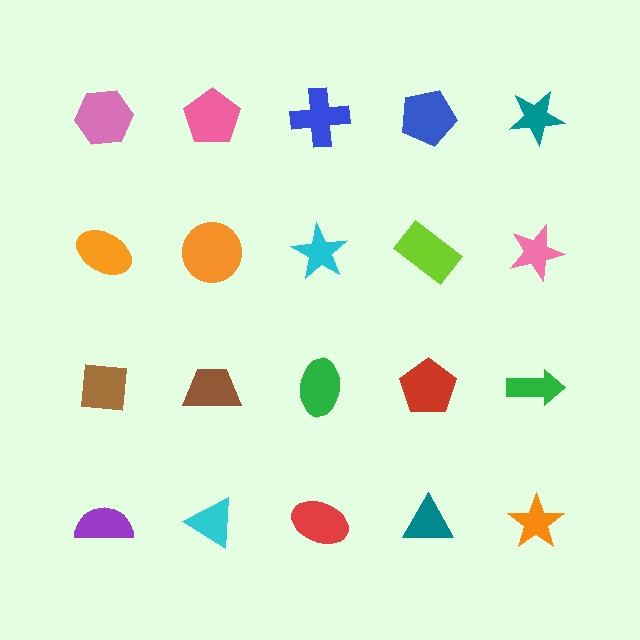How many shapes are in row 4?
5 shapes.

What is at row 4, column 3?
A red ellipse.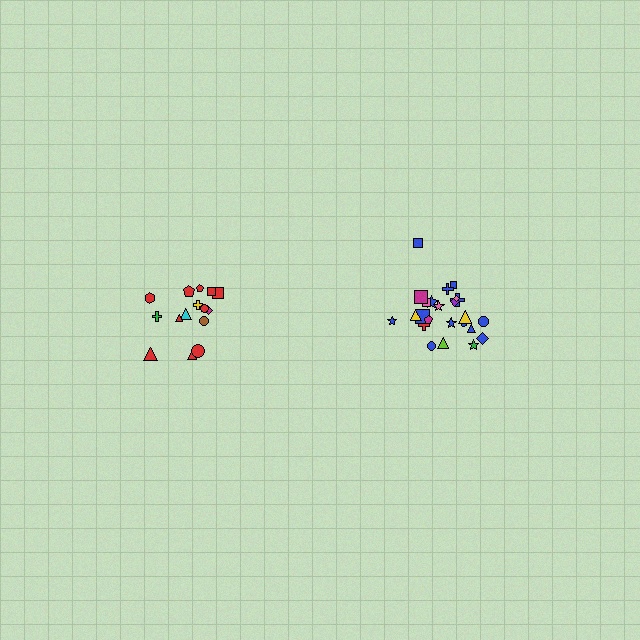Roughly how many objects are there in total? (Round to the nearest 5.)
Roughly 40 objects in total.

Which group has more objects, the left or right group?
The right group.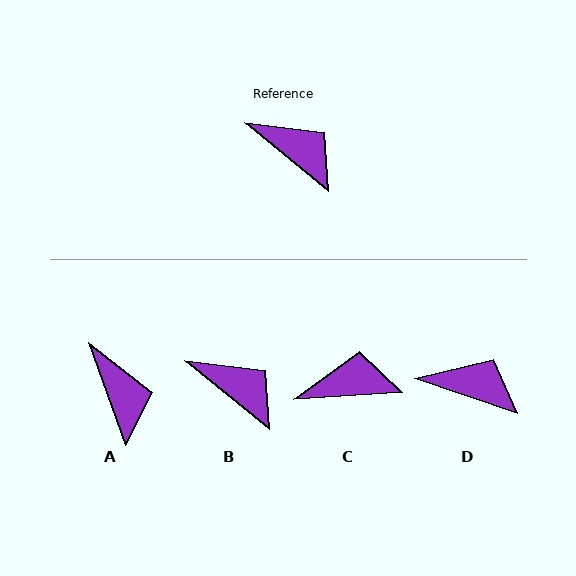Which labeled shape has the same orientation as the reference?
B.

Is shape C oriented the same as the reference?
No, it is off by about 43 degrees.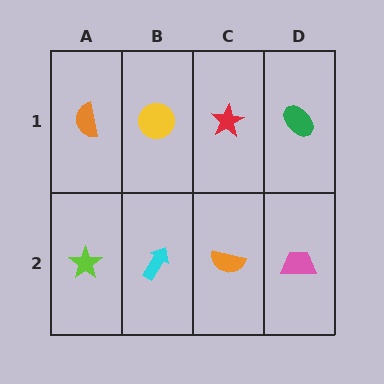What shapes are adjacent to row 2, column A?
An orange semicircle (row 1, column A), a cyan arrow (row 2, column B).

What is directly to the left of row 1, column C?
A yellow circle.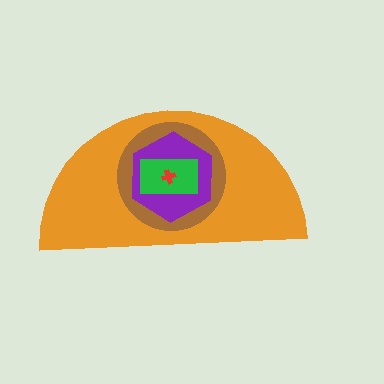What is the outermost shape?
The orange semicircle.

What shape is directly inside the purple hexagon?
The green rectangle.